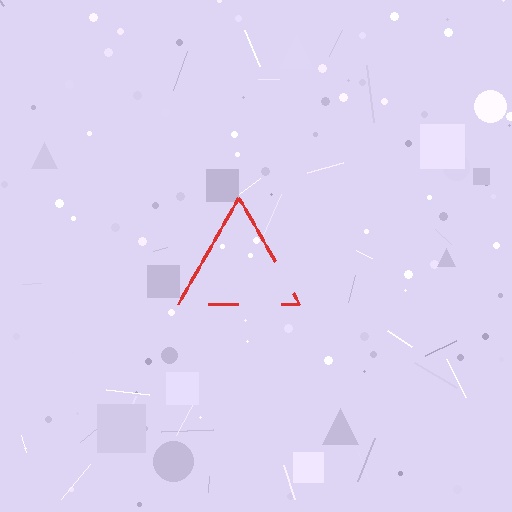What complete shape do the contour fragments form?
The contour fragments form a triangle.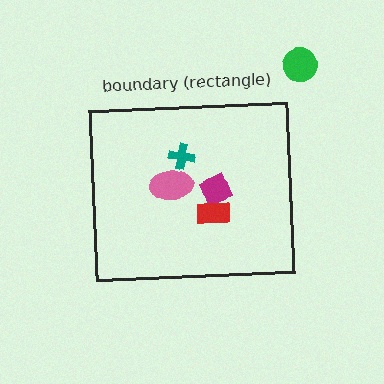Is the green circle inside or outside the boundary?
Outside.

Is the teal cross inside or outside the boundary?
Inside.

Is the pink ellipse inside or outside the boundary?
Inside.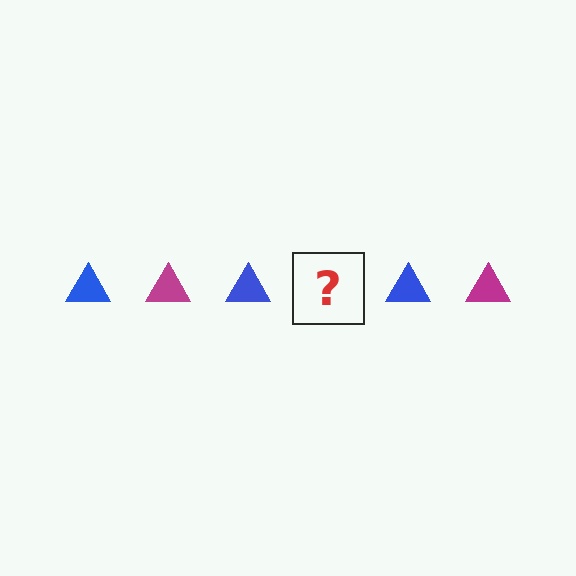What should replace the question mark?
The question mark should be replaced with a magenta triangle.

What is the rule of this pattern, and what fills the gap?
The rule is that the pattern cycles through blue, magenta triangles. The gap should be filled with a magenta triangle.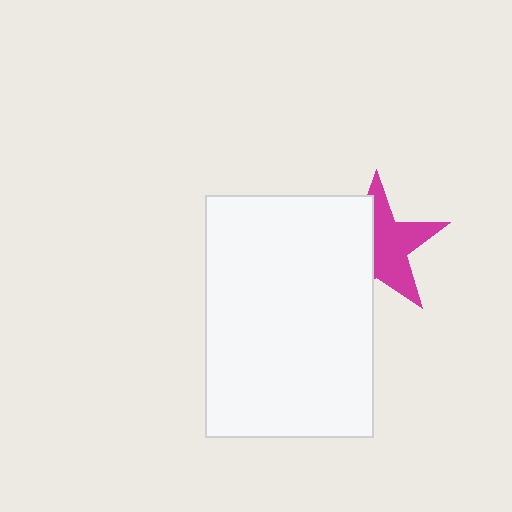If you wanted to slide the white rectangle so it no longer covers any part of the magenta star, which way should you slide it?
Slide it left — that is the most direct way to separate the two shapes.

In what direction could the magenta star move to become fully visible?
The magenta star could move right. That would shift it out from behind the white rectangle entirely.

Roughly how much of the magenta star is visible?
About half of it is visible (roughly 56%).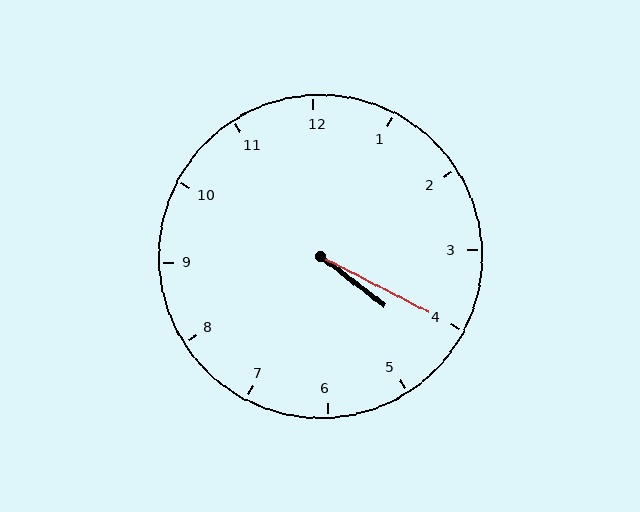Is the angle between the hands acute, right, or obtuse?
It is acute.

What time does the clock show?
4:20.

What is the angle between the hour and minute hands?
Approximately 10 degrees.